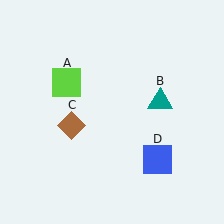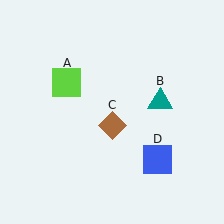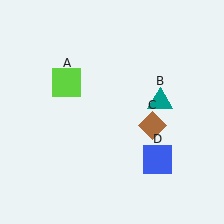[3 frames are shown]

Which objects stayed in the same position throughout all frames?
Lime square (object A) and teal triangle (object B) and blue square (object D) remained stationary.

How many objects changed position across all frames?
1 object changed position: brown diamond (object C).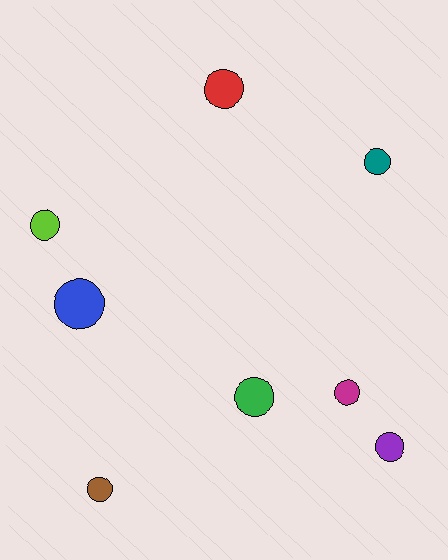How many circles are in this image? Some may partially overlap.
There are 8 circles.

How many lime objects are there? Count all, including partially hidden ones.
There is 1 lime object.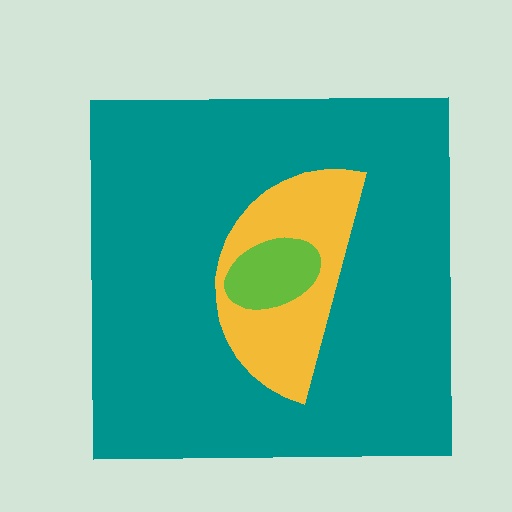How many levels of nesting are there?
3.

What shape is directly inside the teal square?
The yellow semicircle.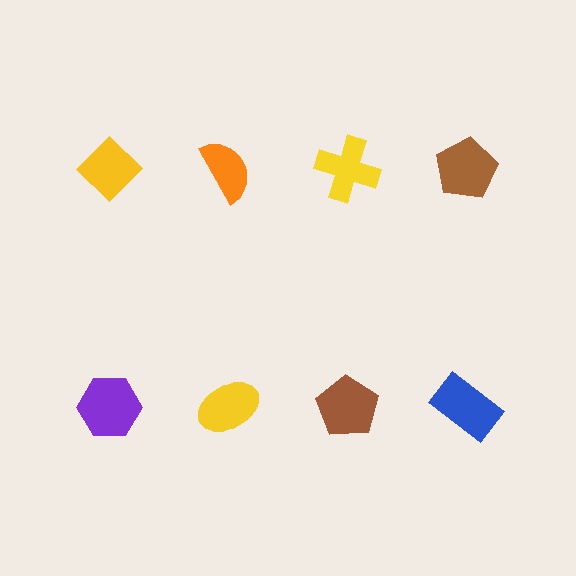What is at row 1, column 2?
An orange semicircle.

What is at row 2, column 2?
A yellow ellipse.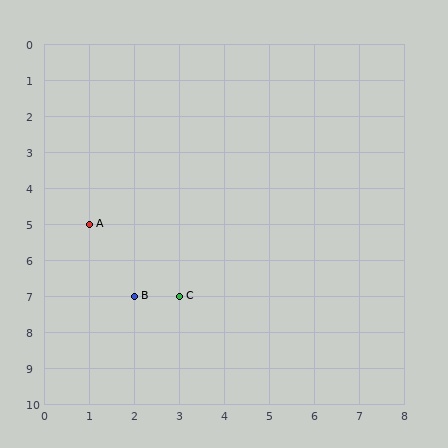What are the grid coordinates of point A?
Point A is at grid coordinates (1, 5).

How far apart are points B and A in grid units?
Points B and A are 1 column and 2 rows apart (about 2.2 grid units diagonally).